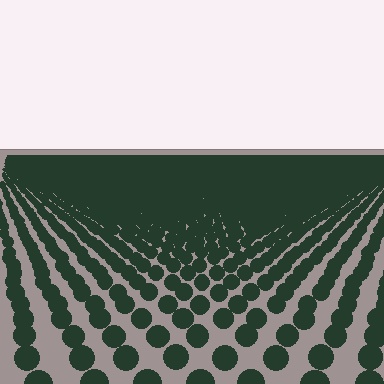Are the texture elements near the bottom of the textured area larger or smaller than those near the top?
Larger. Near the bottom, elements are closer to the viewer and appear at a bigger on-screen size.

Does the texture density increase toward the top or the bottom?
Density increases toward the top.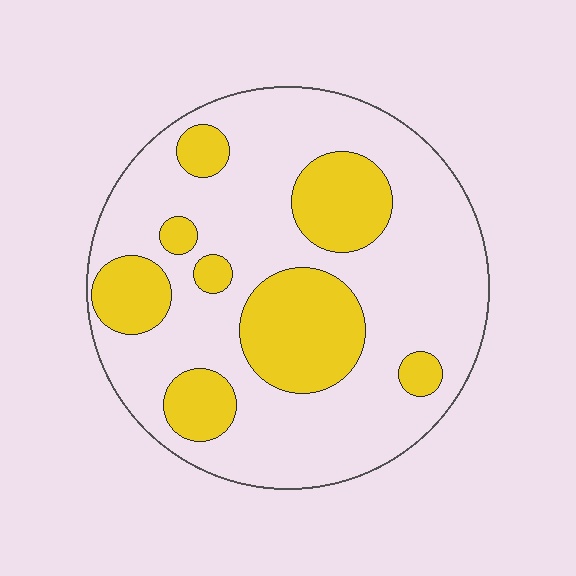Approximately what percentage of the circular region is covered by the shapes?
Approximately 30%.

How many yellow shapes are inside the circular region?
8.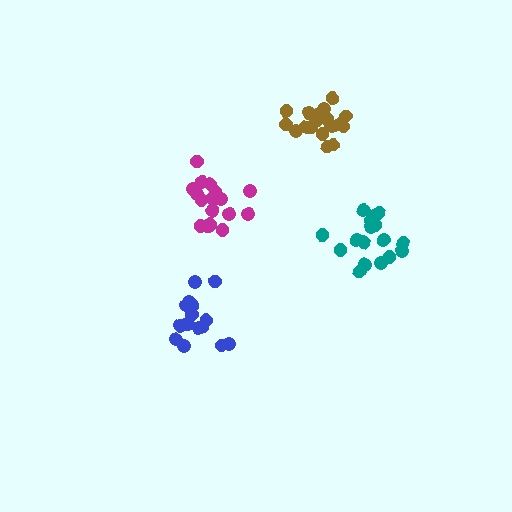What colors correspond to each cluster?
The clusters are colored: blue, teal, brown, magenta.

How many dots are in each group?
Group 1: 16 dots, Group 2: 17 dots, Group 3: 20 dots, Group 4: 18 dots (71 total).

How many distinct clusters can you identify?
There are 4 distinct clusters.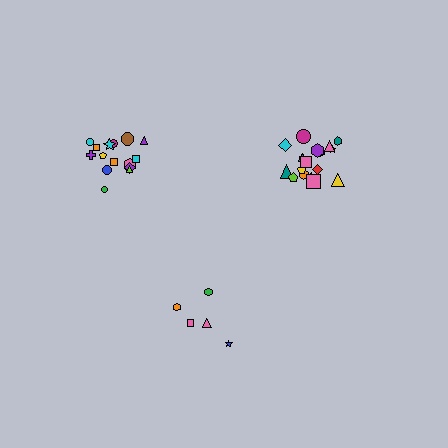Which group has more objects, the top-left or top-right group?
The top-right group.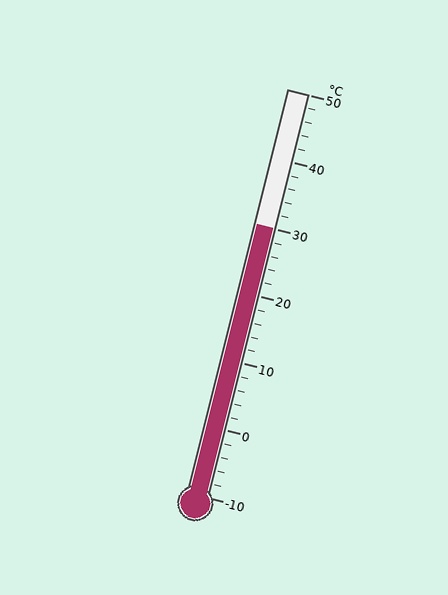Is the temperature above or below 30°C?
The temperature is at 30°C.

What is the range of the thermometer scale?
The thermometer scale ranges from -10°C to 50°C.